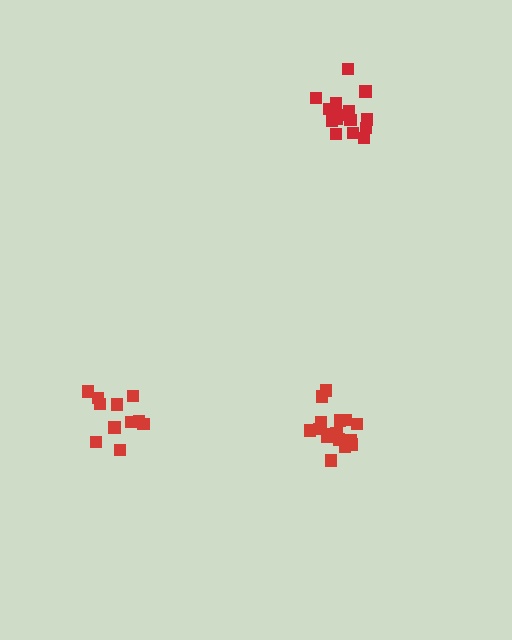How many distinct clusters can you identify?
There are 3 distinct clusters.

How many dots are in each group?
Group 1: 15 dots, Group 2: 16 dots, Group 3: 12 dots (43 total).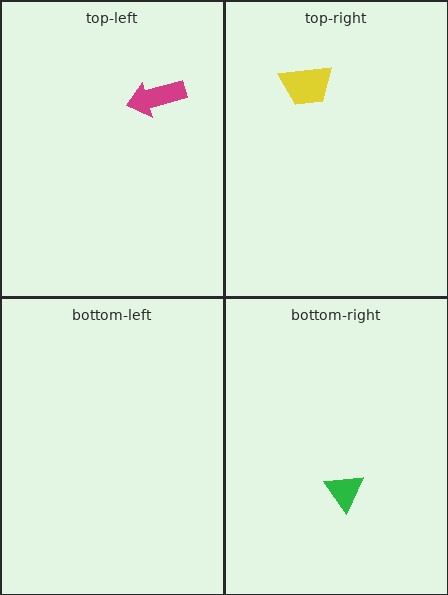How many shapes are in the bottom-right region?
1.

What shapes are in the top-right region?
The yellow trapezoid.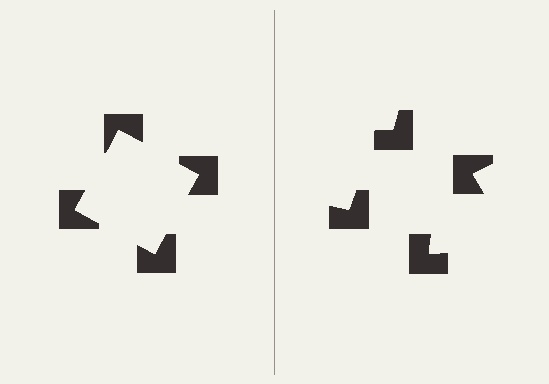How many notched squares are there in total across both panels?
8 — 4 on each side.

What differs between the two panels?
The notched squares are positioned identically on both sides; only the wedge orientations differ. On the left they align to a square; on the right they are misaligned.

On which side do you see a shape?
An illusory square appears on the left side. On the right side the wedge cuts are rotated, so no coherent shape forms.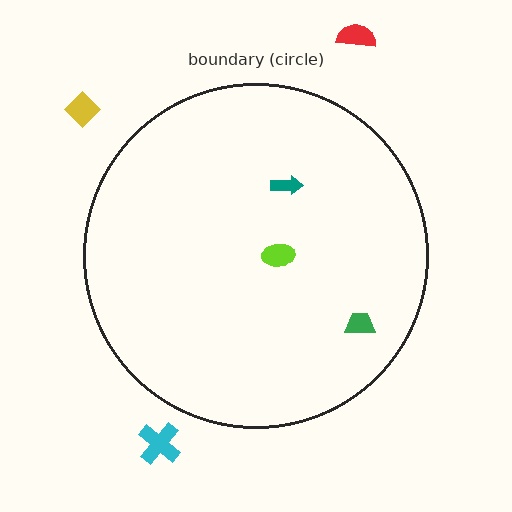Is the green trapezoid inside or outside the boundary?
Inside.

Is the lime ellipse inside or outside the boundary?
Inside.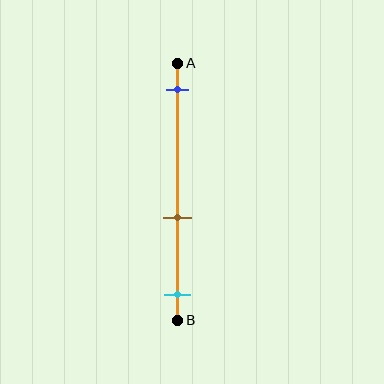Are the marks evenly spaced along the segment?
No, the marks are not evenly spaced.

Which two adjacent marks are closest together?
The brown and cyan marks are the closest adjacent pair.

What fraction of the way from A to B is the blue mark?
The blue mark is approximately 10% (0.1) of the way from A to B.